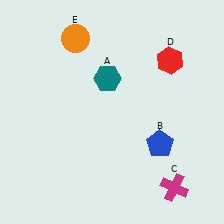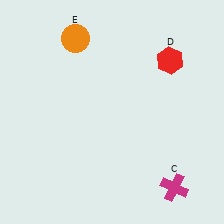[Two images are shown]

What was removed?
The teal hexagon (A), the blue pentagon (B) were removed in Image 2.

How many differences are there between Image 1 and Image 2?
There are 2 differences between the two images.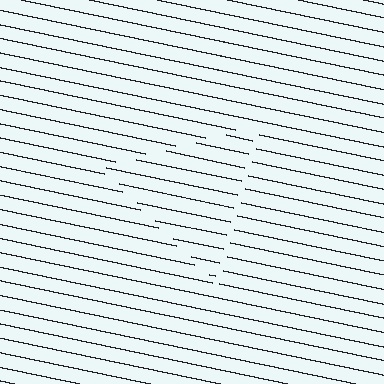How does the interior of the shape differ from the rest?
The interior of the shape contains the same grating, shifted by half a period — the contour is defined by the phase discontinuity where line-ends from the inner and outer gratings abut.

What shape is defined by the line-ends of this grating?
An illusory triangle. The interior of the shape contains the same grating, shifted by half a period — the contour is defined by the phase discontinuity where line-ends from the inner and outer gratings abut.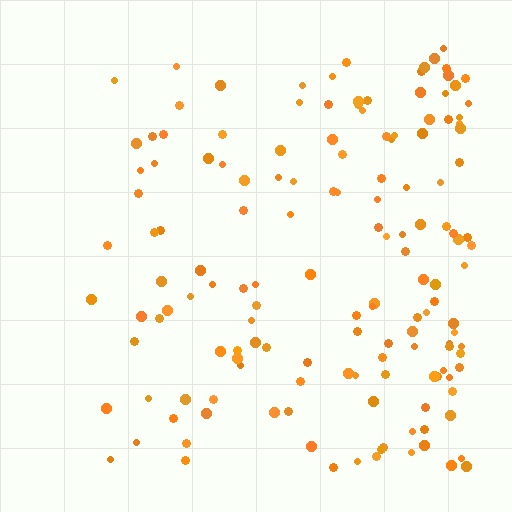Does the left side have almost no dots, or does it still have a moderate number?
Still a moderate number, just noticeably fewer than the right.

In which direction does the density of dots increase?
From left to right, with the right side densest.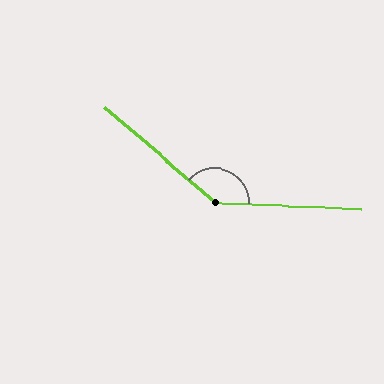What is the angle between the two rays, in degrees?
Approximately 142 degrees.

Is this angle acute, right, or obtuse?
It is obtuse.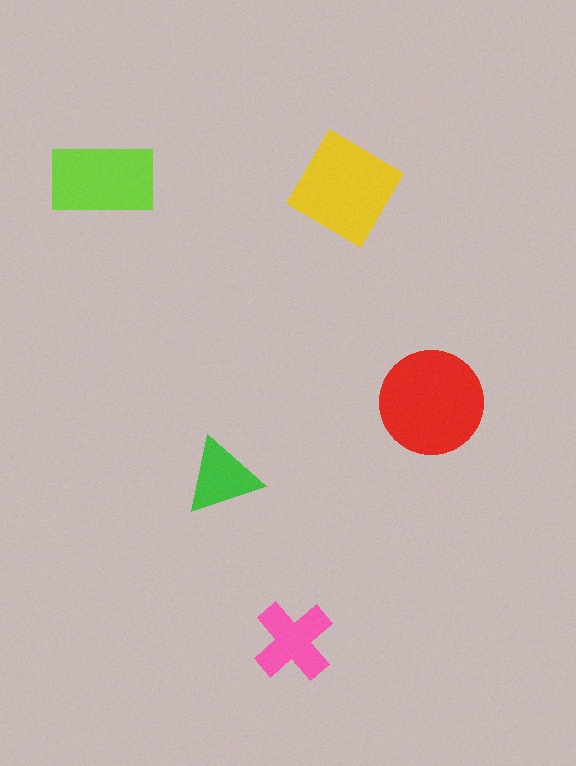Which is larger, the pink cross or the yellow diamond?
The yellow diamond.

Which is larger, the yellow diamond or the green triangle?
The yellow diamond.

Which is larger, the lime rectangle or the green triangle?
The lime rectangle.